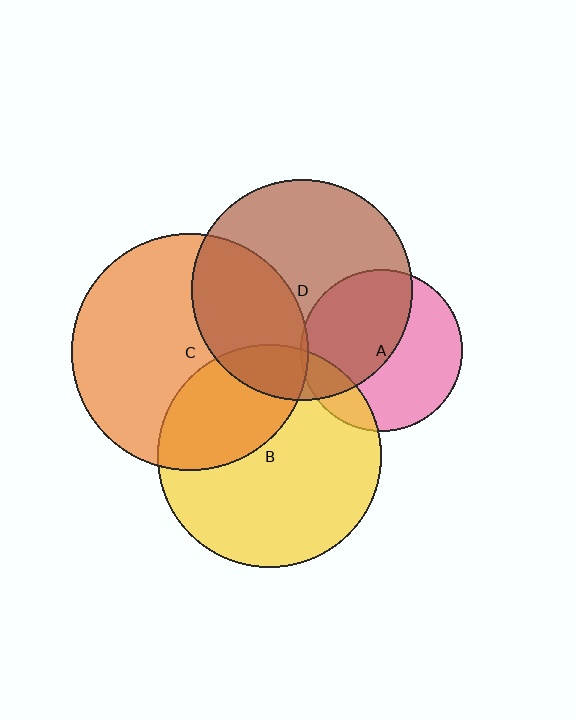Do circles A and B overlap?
Yes.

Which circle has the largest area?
Circle C (orange).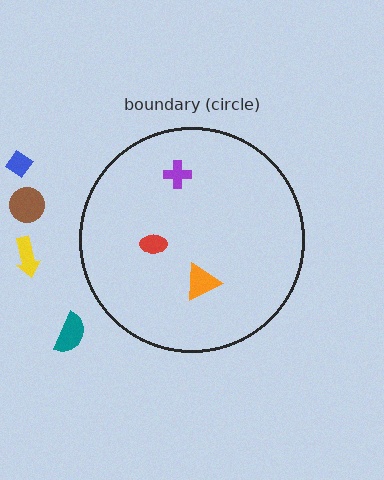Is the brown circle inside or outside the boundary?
Outside.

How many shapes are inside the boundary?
3 inside, 4 outside.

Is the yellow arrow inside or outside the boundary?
Outside.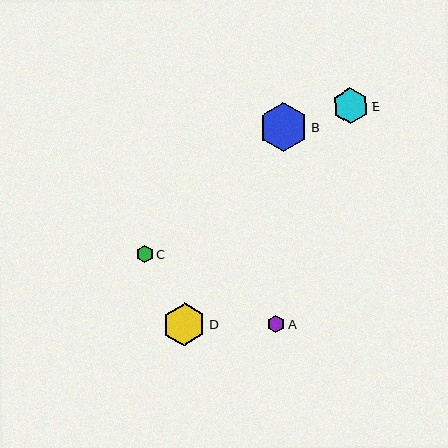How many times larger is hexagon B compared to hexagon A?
Hexagon B is approximately 2.8 times the size of hexagon A.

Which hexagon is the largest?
Hexagon B is the largest with a size of approximately 49 pixels.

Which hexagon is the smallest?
Hexagon A is the smallest with a size of approximately 17 pixels.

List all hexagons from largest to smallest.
From largest to smallest: B, D, E, C, A.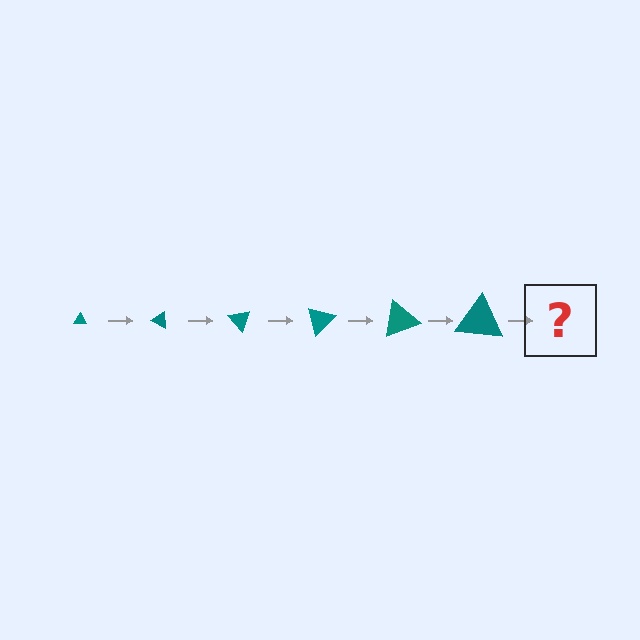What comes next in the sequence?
The next element should be a triangle, larger than the previous one and rotated 150 degrees from the start.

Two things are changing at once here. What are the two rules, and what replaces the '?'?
The two rules are that the triangle grows larger each step and it rotates 25 degrees each step. The '?' should be a triangle, larger than the previous one and rotated 150 degrees from the start.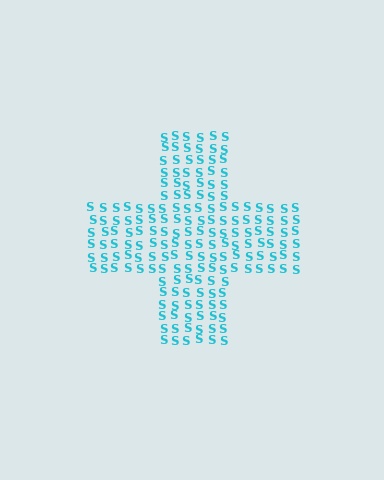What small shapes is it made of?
It is made of small letter S's.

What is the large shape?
The large shape is a cross.